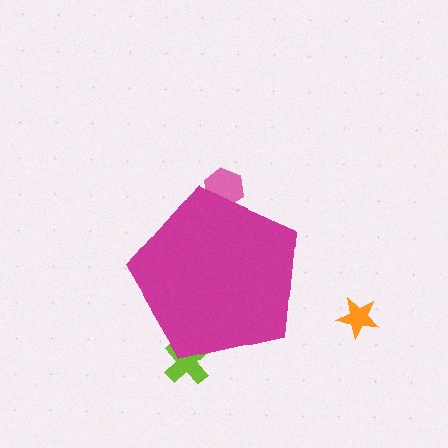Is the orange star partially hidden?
No, the orange star is fully visible.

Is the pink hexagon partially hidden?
Yes, the pink hexagon is partially hidden behind the magenta pentagon.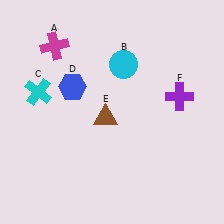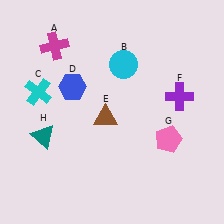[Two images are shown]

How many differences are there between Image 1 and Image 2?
There are 2 differences between the two images.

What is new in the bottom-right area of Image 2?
A pink pentagon (G) was added in the bottom-right area of Image 2.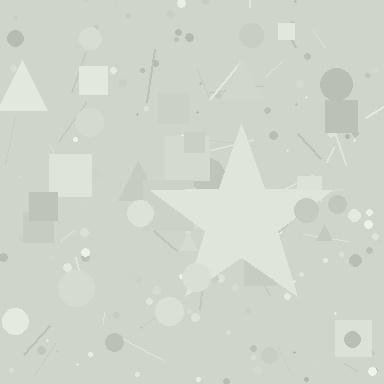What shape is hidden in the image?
A star is hidden in the image.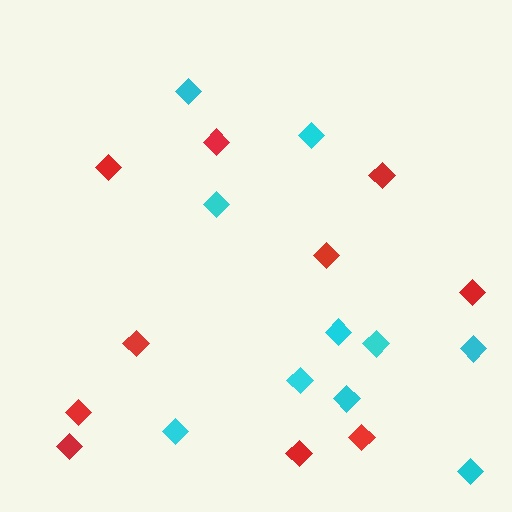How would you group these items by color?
There are 2 groups: one group of red diamonds (10) and one group of cyan diamonds (10).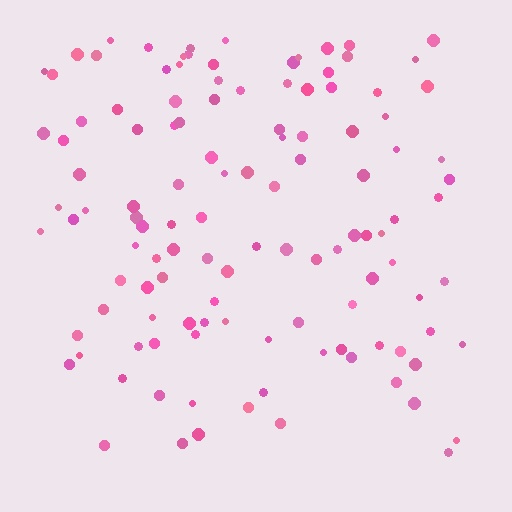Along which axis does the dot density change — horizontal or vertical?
Vertical.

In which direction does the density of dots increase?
From bottom to top, with the top side densest.